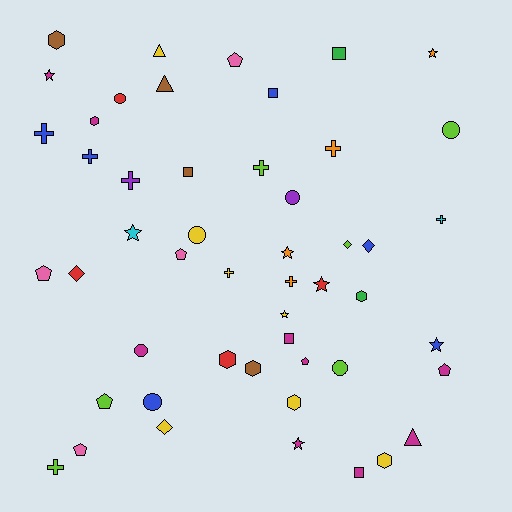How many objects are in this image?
There are 50 objects.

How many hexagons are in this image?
There are 7 hexagons.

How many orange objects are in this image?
There are 4 orange objects.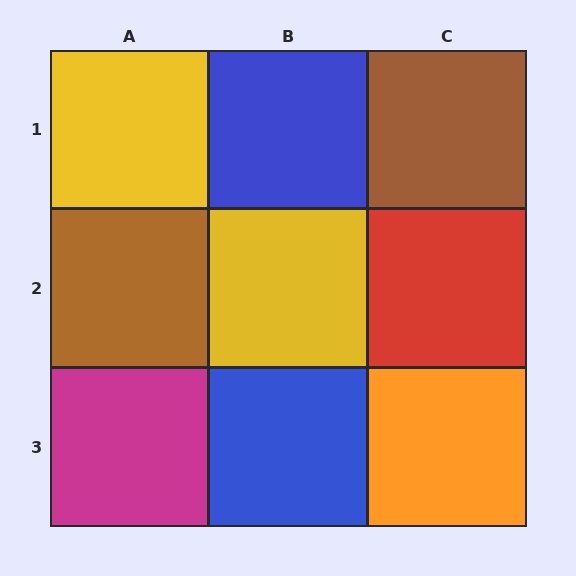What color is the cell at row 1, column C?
Brown.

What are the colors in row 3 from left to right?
Magenta, blue, orange.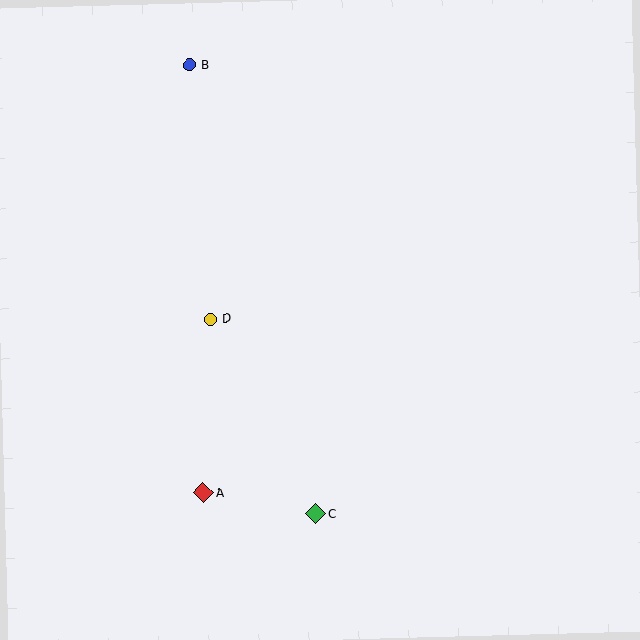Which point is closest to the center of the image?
Point D at (210, 319) is closest to the center.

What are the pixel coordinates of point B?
Point B is at (189, 65).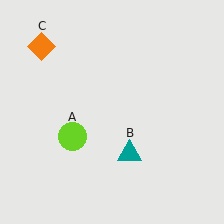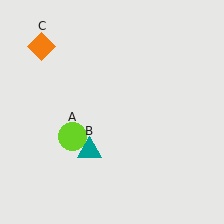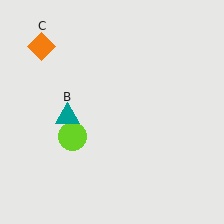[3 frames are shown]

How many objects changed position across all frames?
1 object changed position: teal triangle (object B).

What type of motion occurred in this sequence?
The teal triangle (object B) rotated clockwise around the center of the scene.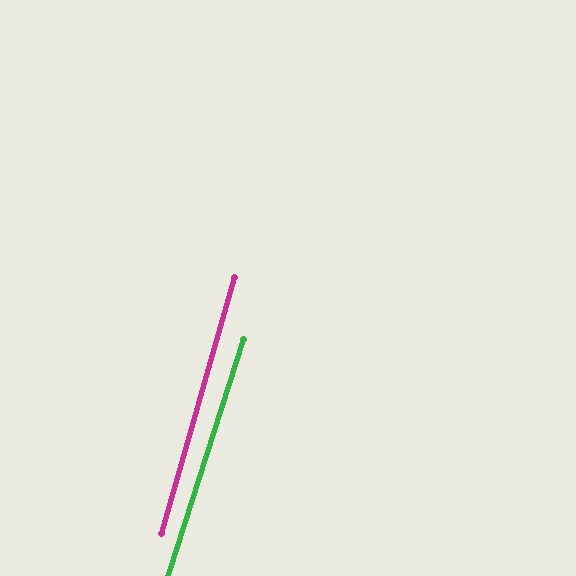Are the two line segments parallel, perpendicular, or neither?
Parallel — their directions differ by only 1.9°.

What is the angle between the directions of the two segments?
Approximately 2 degrees.